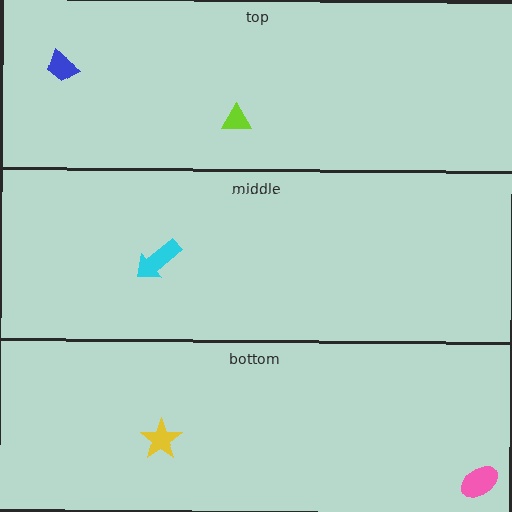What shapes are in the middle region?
The cyan arrow.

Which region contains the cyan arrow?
The middle region.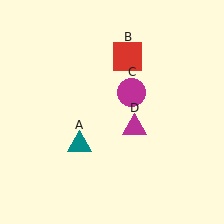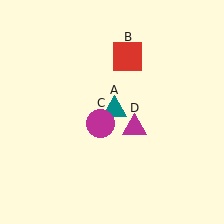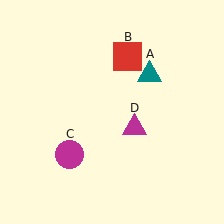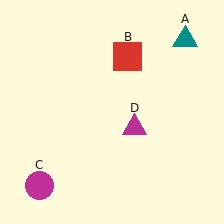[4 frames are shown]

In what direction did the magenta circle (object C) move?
The magenta circle (object C) moved down and to the left.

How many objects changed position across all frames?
2 objects changed position: teal triangle (object A), magenta circle (object C).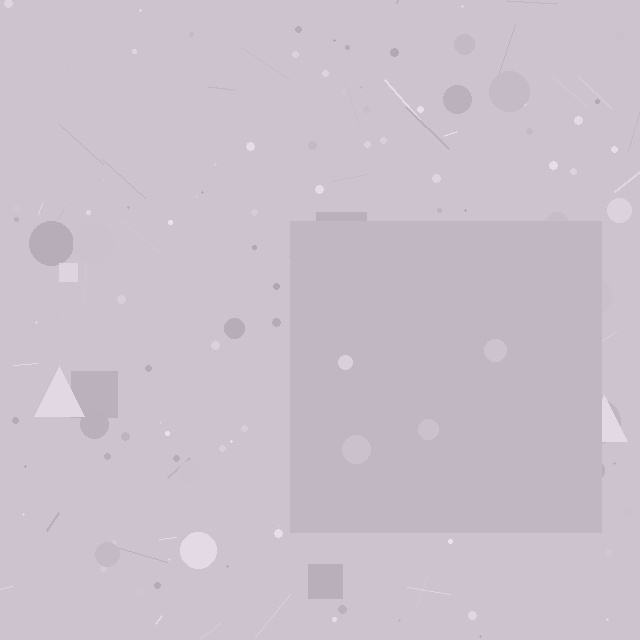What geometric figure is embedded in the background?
A square is embedded in the background.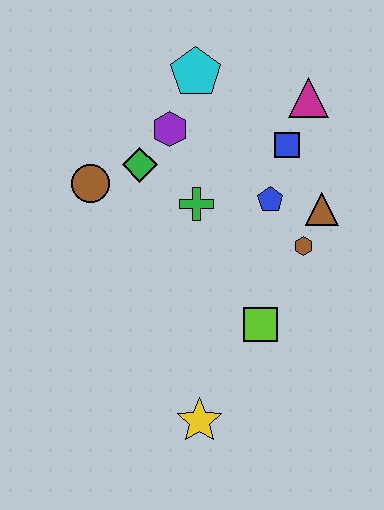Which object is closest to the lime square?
The brown hexagon is closest to the lime square.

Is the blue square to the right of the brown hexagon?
No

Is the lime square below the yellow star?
No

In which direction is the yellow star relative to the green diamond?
The yellow star is below the green diamond.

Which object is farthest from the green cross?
The yellow star is farthest from the green cross.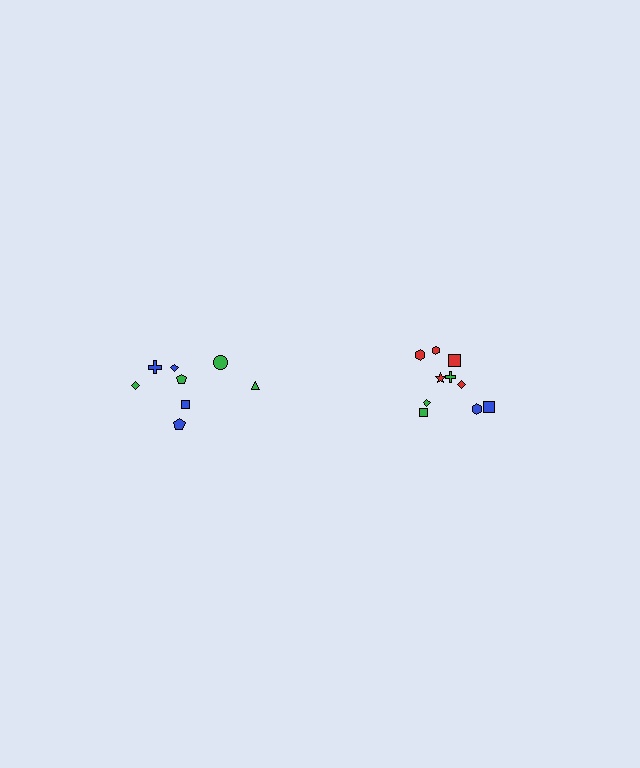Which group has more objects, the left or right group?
The right group.